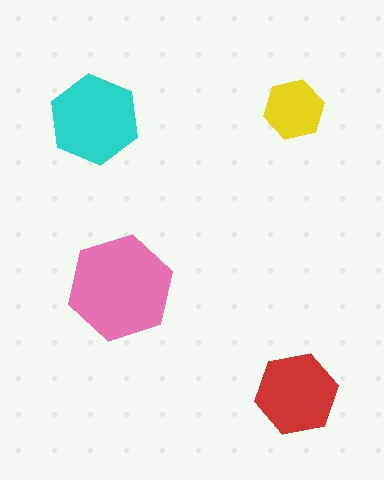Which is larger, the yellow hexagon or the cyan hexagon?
The cyan one.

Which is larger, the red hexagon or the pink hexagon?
The pink one.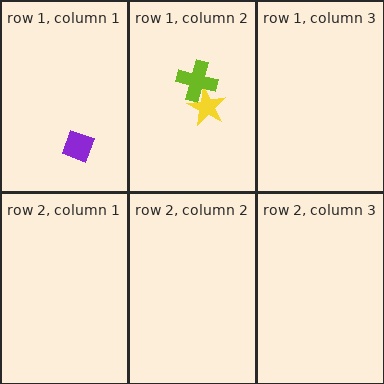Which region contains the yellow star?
The row 1, column 2 region.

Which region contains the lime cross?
The row 1, column 2 region.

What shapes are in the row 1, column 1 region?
The purple diamond.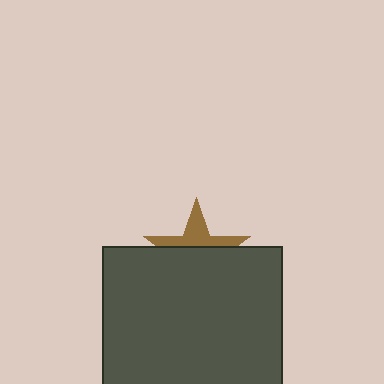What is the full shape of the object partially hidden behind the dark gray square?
The partially hidden object is a brown star.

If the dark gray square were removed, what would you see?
You would see the complete brown star.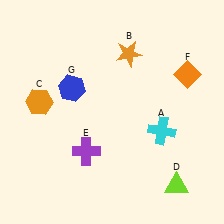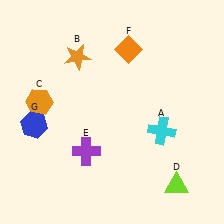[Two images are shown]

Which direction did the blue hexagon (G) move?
The blue hexagon (G) moved left.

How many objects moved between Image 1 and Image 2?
3 objects moved between the two images.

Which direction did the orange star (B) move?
The orange star (B) moved left.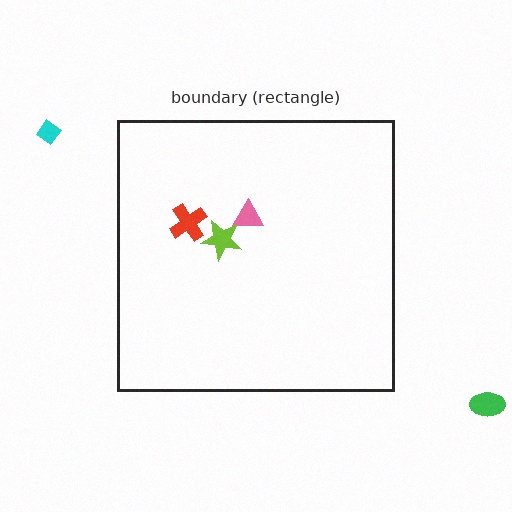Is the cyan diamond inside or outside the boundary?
Outside.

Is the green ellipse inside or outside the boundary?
Outside.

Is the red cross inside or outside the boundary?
Inside.